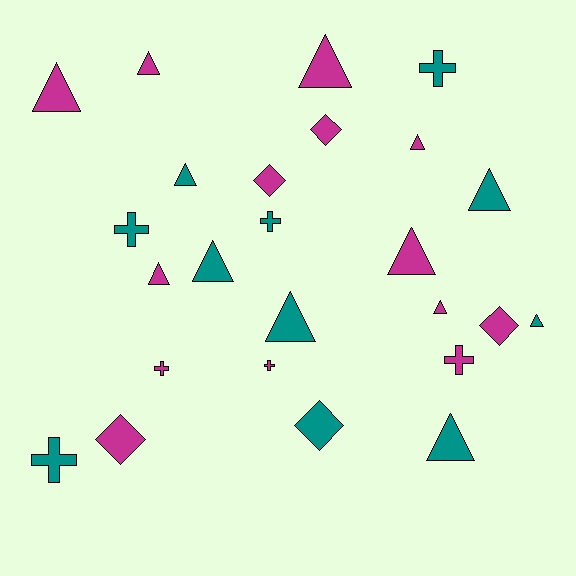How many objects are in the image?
There are 25 objects.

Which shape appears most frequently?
Triangle, with 13 objects.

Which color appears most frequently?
Magenta, with 14 objects.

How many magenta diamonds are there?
There are 4 magenta diamonds.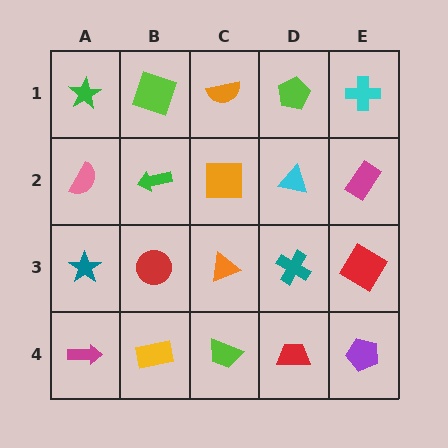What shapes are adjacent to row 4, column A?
A teal star (row 3, column A), a yellow rectangle (row 4, column B).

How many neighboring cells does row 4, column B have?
3.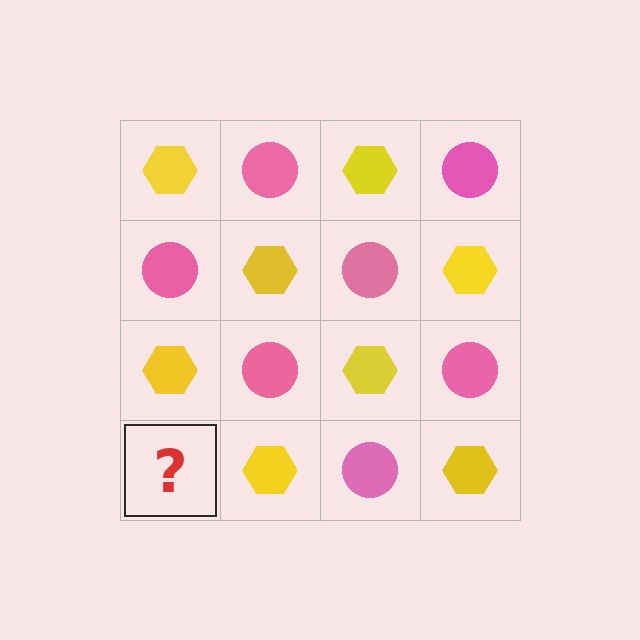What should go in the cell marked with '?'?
The missing cell should contain a pink circle.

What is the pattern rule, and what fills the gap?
The rule is that it alternates yellow hexagon and pink circle in a checkerboard pattern. The gap should be filled with a pink circle.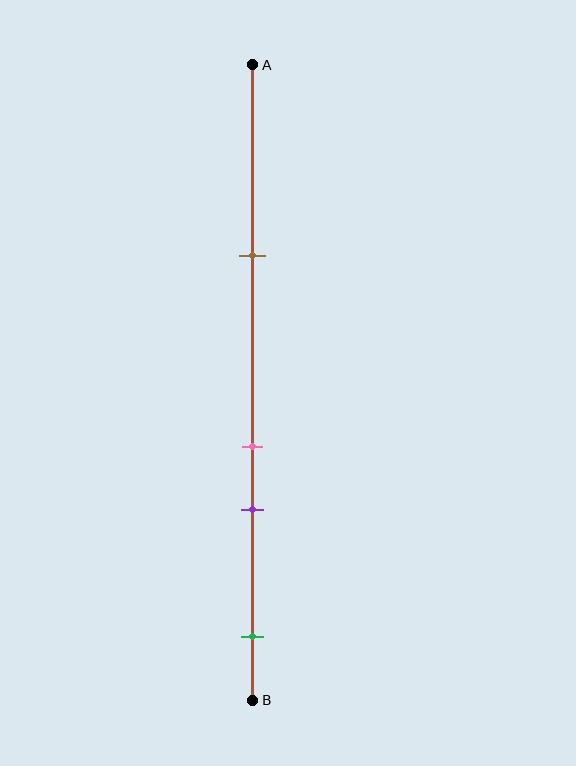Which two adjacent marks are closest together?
The pink and purple marks are the closest adjacent pair.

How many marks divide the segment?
There are 4 marks dividing the segment.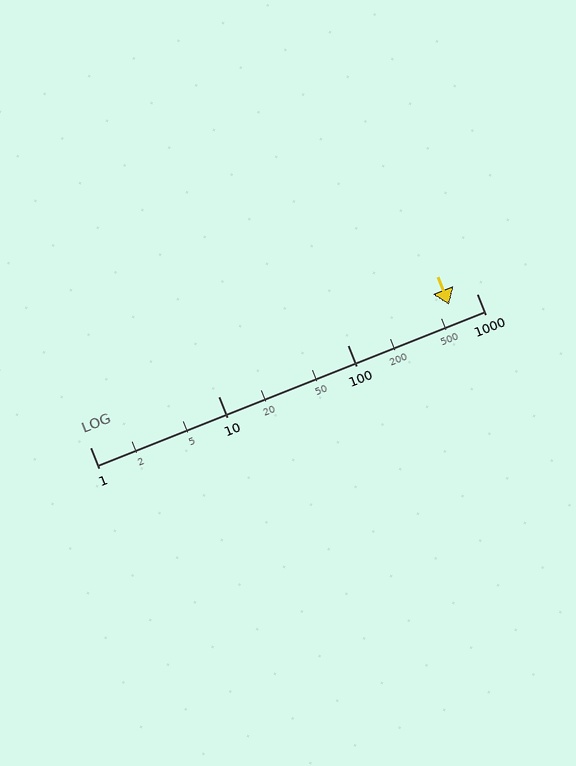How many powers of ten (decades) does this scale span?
The scale spans 3 decades, from 1 to 1000.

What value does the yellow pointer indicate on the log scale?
The pointer indicates approximately 610.